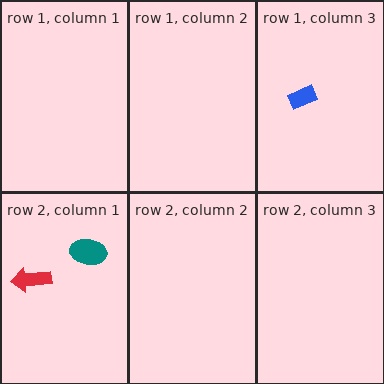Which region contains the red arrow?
The row 2, column 1 region.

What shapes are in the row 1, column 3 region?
The blue rectangle.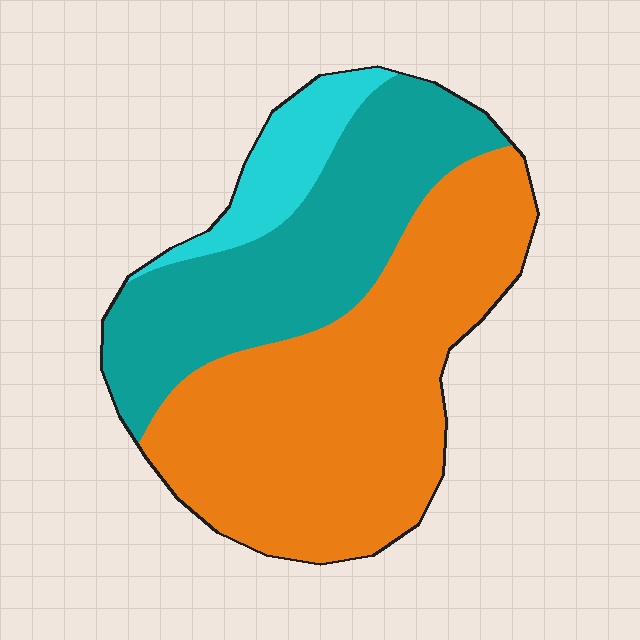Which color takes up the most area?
Orange, at roughly 55%.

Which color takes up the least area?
Cyan, at roughly 10%.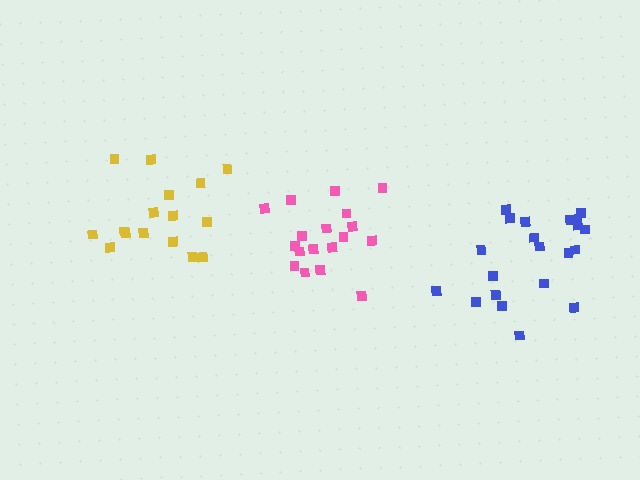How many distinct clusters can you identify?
There are 3 distinct clusters.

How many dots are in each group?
Group 1: 16 dots, Group 2: 18 dots, Group 3: 21 dots (55 total).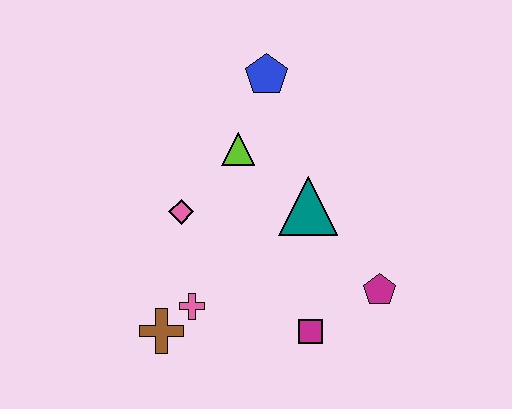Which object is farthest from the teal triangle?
The brown cross is farthest from the teal triangle.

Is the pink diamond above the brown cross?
Yes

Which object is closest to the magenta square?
The magenta pentagon is closest to the magenta square.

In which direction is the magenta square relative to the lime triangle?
The magenta square is below the lime triangle.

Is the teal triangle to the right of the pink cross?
Yes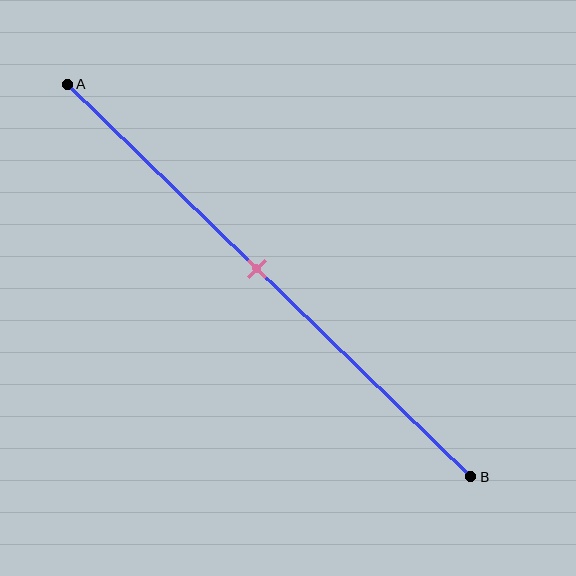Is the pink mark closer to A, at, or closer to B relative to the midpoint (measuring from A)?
The pink mark is approximately at the midpoint of segment AB.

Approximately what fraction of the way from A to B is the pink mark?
The pink mark is approximately 45% of the way from A to B.